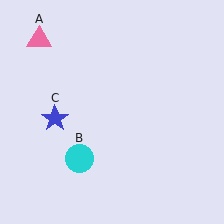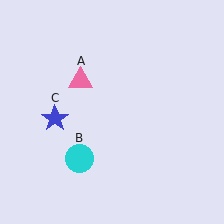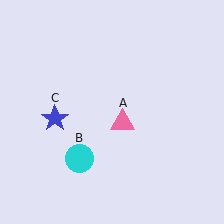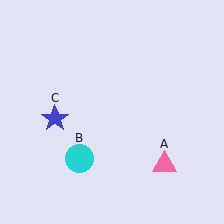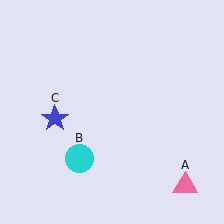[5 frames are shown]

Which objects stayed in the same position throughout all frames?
Cyan circle (object B) and blue star (object C) remained stationary.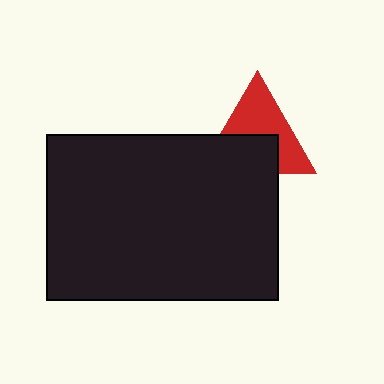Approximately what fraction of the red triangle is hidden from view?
Roughly 46% of the red triangle is hidden behind the black rectangle.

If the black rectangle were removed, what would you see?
You would see the complete red triangle.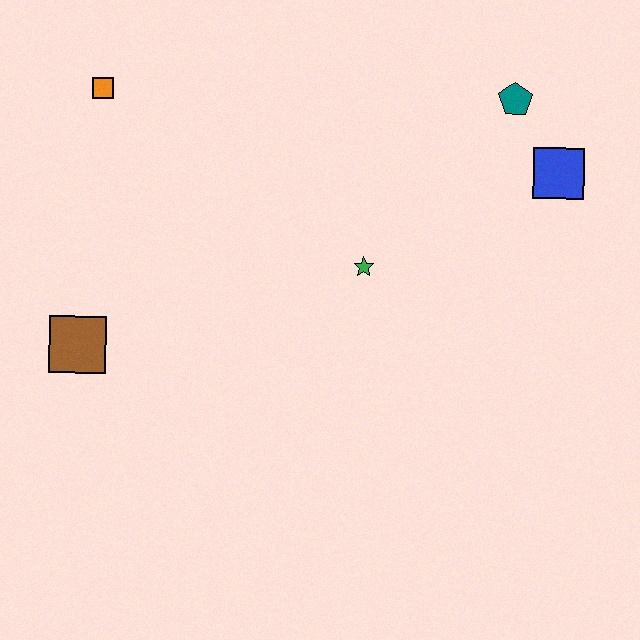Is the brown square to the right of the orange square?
No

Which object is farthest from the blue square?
The brown square is farthest from the blue square.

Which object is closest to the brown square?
The orange square is closest to the brown square.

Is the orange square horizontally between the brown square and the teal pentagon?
Yes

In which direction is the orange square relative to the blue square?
The orange square is to the left of the blue square.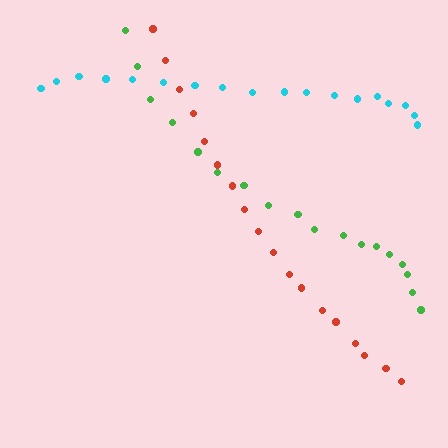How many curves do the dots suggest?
There are 3 distinct paths.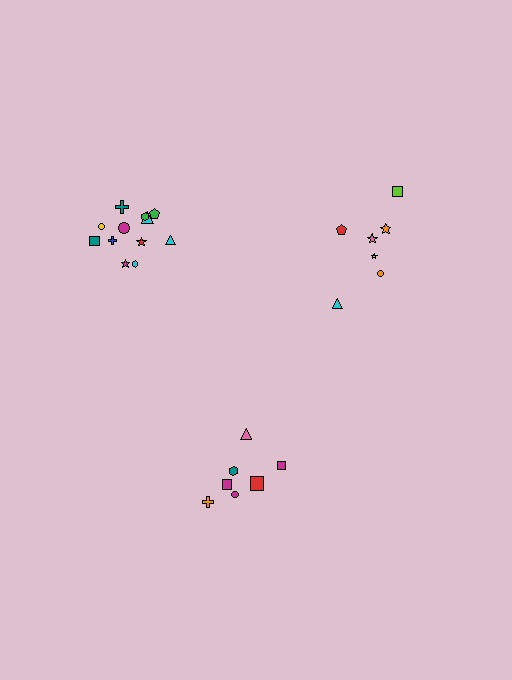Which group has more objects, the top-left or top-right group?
The top-left group.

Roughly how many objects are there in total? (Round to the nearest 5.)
Roughly 25 objects in total.